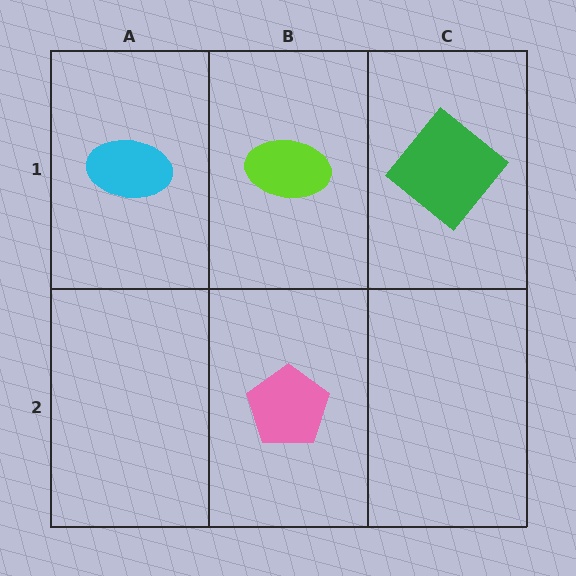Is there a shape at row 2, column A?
No, that cell is empty.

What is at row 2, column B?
A pink pentagon.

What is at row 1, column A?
A cyan ellipse.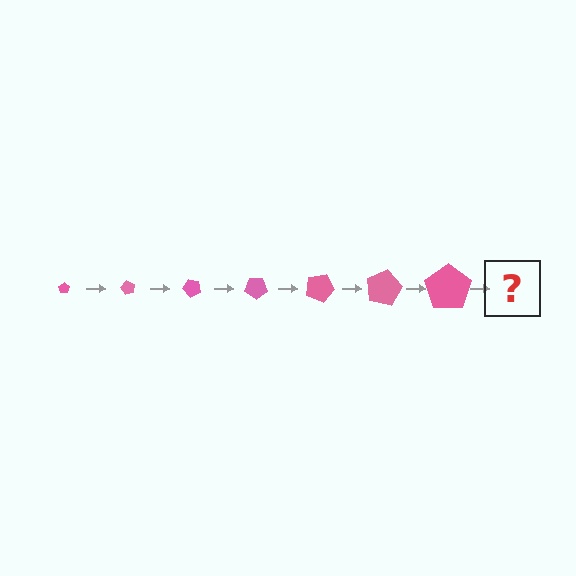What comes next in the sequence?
The next element should be a pentagon, larger than the previous one and rotated 420 degrees from the start.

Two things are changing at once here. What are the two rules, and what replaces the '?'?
The two rules are that the pentagon grows larger each step and it rotates 60 degrees each step. The '?' should be a pentagon, larger than the previous one and rotated 420 degrees from the start.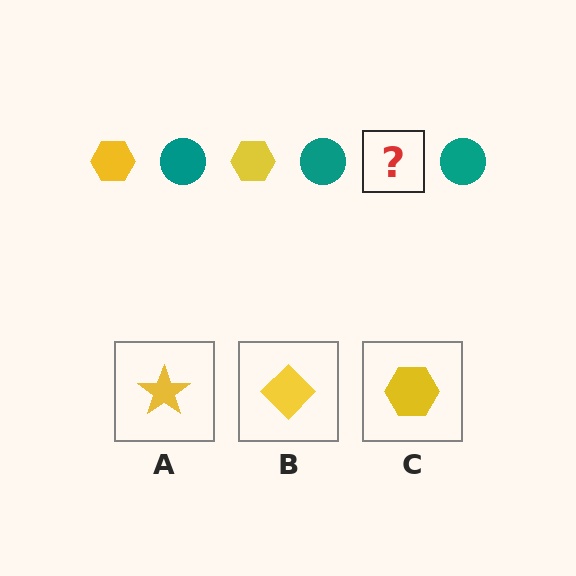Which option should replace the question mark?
Option C.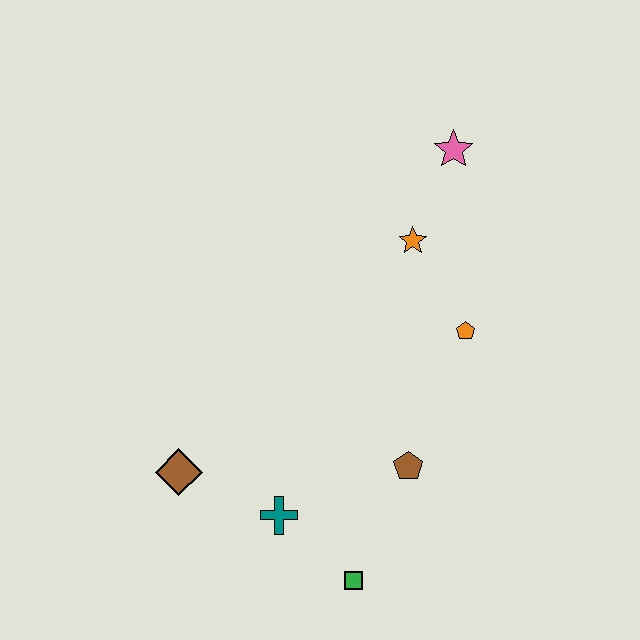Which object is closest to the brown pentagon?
The green square is closest to the brown pentagon.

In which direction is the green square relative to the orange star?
The green square is below the orange star.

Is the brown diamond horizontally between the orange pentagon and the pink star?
No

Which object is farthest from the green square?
The pink star is farthest from the green square.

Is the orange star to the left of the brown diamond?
No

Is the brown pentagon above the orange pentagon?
No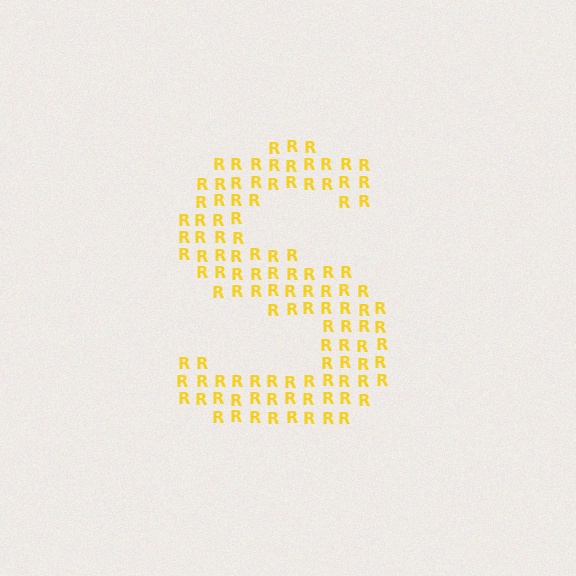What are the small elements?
The small elements are letter R's.